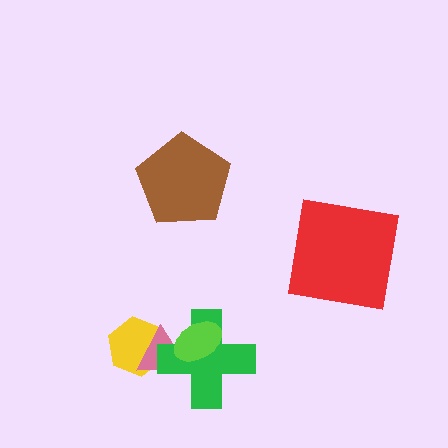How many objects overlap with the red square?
0 objects overlap with the red square.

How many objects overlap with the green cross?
3 objects overlap with the green cross.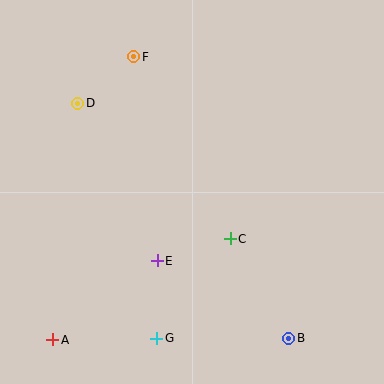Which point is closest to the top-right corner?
Point F is closest to the top-right corner.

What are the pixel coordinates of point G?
Point G is at (157, 338).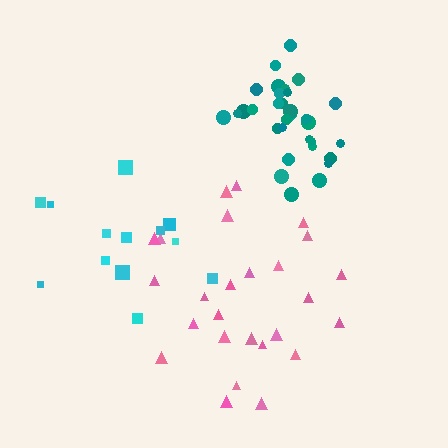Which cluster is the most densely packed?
Teal.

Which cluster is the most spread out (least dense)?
Cyan.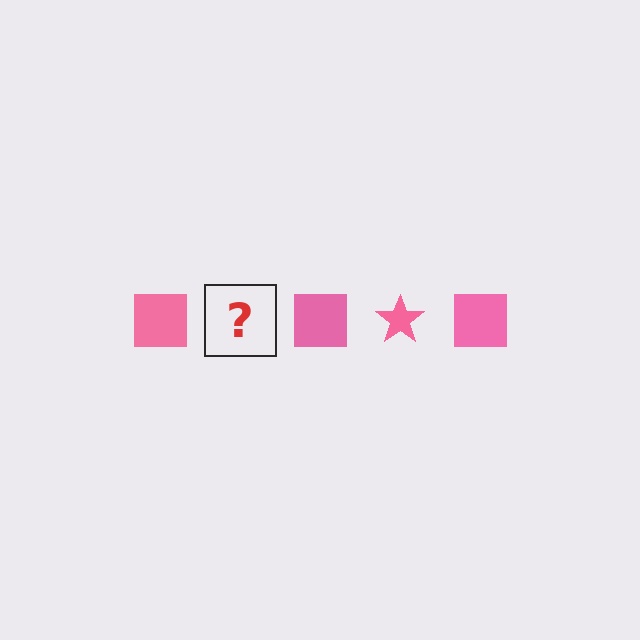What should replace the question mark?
The question mark should be replaced with a pink star.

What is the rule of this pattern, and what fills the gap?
The rule is that the pattern cycles through square, star shapes in pink. The gap should be filled with a pink star.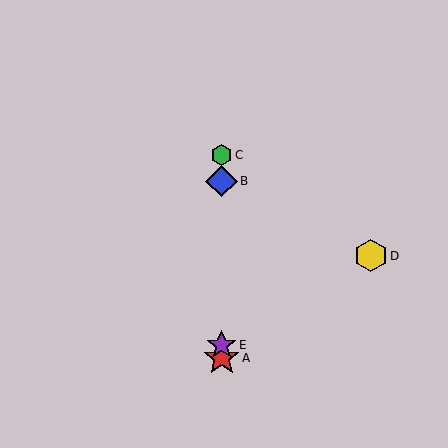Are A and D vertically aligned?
No, A is at x≈222 and D is at x≈371.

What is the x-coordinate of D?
Object D is at x≈371.